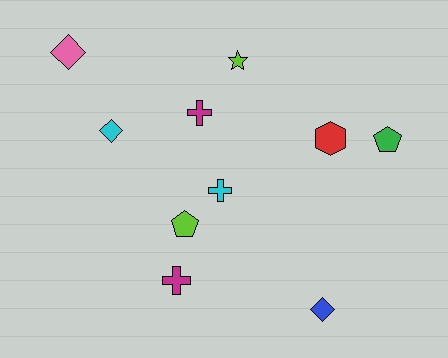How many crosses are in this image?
There are 3 crosses.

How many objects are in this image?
There are 10 objects.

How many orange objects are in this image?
There are no orange objects.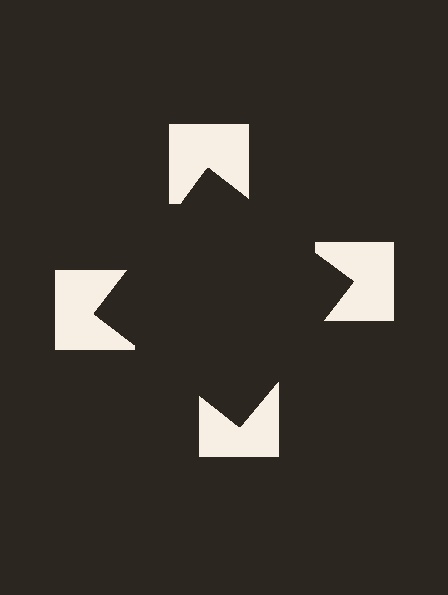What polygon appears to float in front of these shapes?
An illusory square — its edges are inferred from the aligned wedge cuts in the notched squares, not physically drawn.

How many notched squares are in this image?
There are 4 — one at each vertex of the illusory square.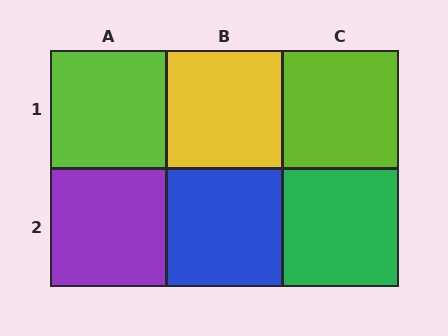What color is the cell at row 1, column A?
Lime.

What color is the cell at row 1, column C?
Lime.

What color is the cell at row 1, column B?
Yellow.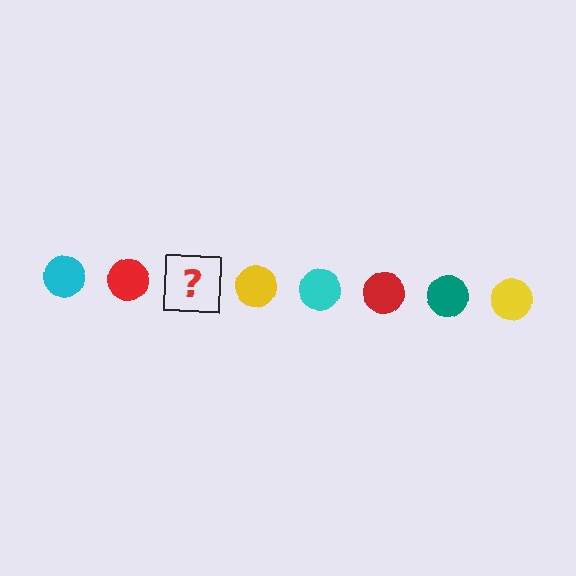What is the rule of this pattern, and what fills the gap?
The rule is that the pattern cycles through cyan, red, teal, yellow circles. The gap should be filled with a teal circle.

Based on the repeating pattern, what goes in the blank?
The blank should be a teal circle.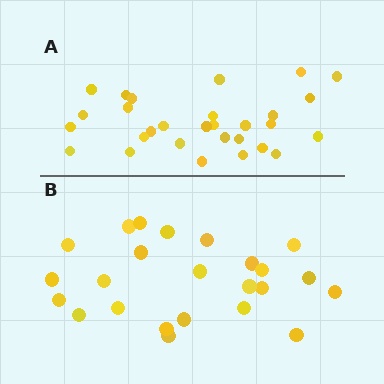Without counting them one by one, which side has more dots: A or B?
Region A (the top region) has more dots.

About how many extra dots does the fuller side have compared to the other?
Region A has about 5 more dots than region B.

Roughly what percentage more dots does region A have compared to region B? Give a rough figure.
About 20% more.